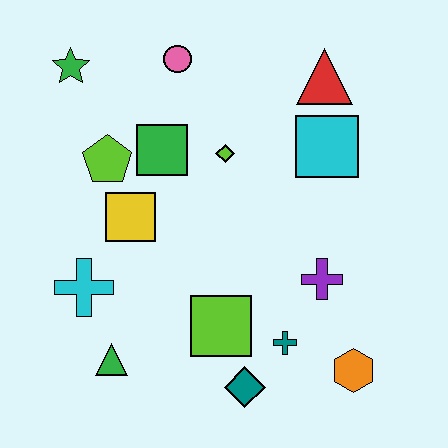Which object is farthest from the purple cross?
The green star is farthest from the purple cross.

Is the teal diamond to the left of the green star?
No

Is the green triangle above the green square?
No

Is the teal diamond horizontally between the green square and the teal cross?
Yes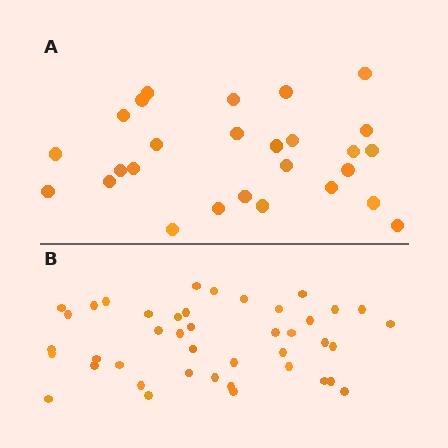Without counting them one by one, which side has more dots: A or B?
Region B (the bottom region) has more dots.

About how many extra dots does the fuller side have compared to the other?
Region B has approximately 15 more dots than region A.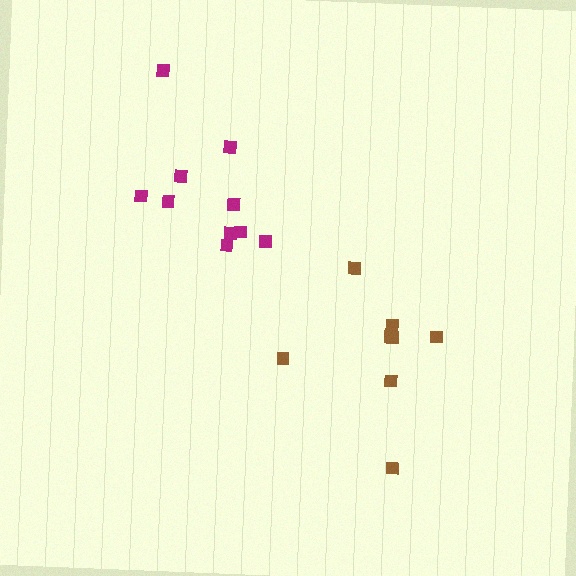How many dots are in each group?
Group 1: 8 dots, Group 2: 10 dots (18 total).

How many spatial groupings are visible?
There are 2 spatial groupings.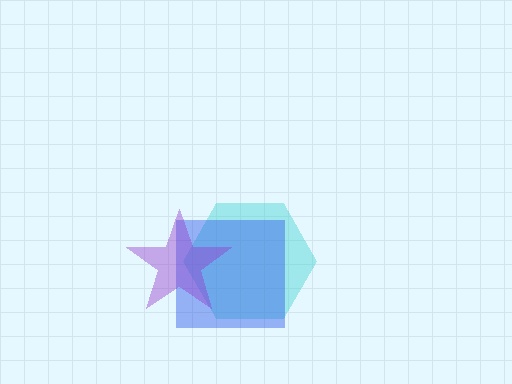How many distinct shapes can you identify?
There are 3 distinct shapes: a cyan hexagon, a blue square, a purple star.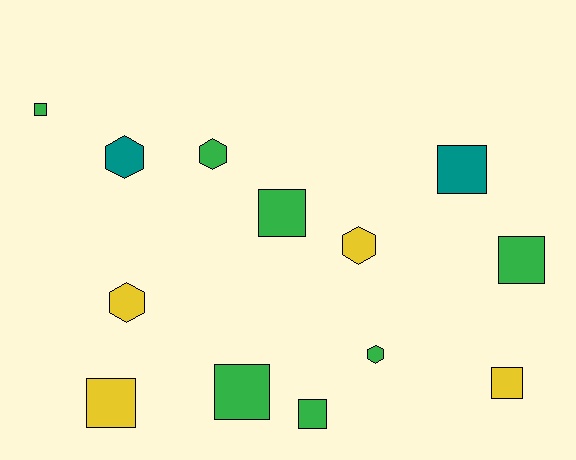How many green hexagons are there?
There are 2 green hexagons.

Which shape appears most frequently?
Square, with 8 objects.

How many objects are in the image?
There are 13 objects.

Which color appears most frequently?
Green, with 7 objects.